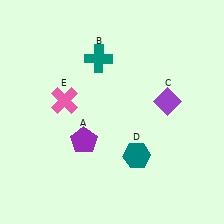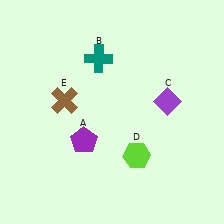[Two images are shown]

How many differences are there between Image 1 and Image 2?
There are 2 differences between the two images.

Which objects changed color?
D changed from teal to lime. E changed from pink to brown.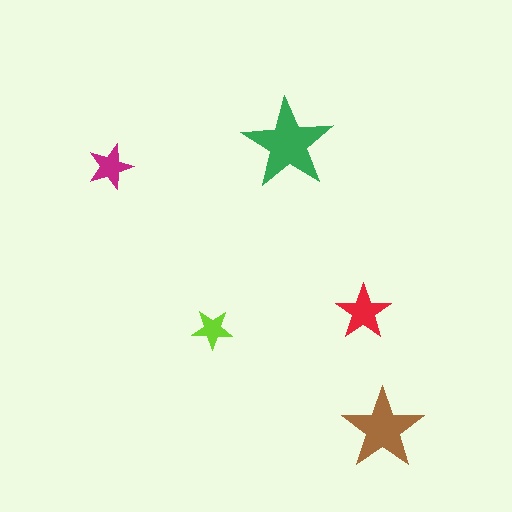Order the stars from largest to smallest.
the green one, the brown one, the red one, the magenta one, the lime one.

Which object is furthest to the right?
The brown star is rightmost.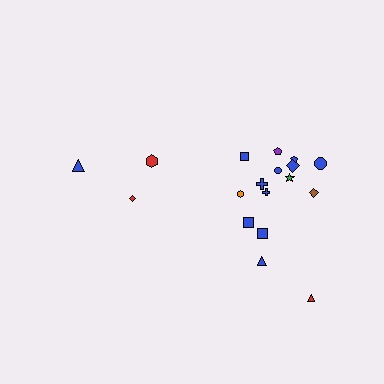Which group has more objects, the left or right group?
The right group.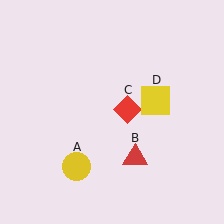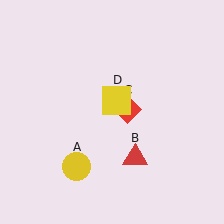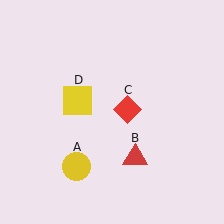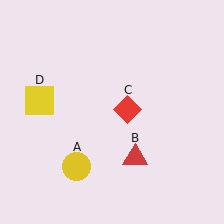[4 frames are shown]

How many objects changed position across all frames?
1 object changed position: yellow square (object D).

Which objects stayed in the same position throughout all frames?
Yellow circle (object A) and red triangle (object B) and red diamond (object C) remained stationary.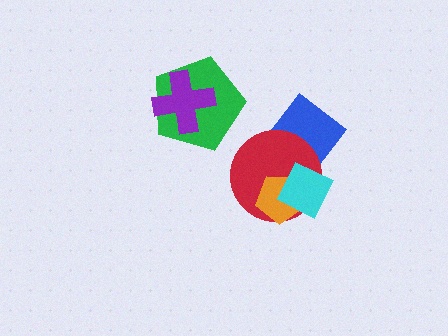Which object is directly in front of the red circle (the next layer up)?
The orange pentagon is directly in front of the red circle.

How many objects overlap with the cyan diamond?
3 objects overlap with the cyan diamond.